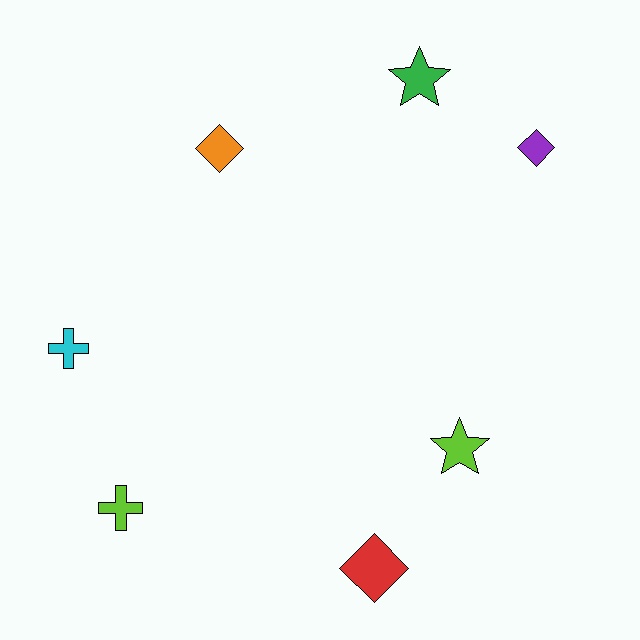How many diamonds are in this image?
There are 3 diamonds.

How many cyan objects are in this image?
There is 1 cyan object.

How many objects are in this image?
There are 7 objects.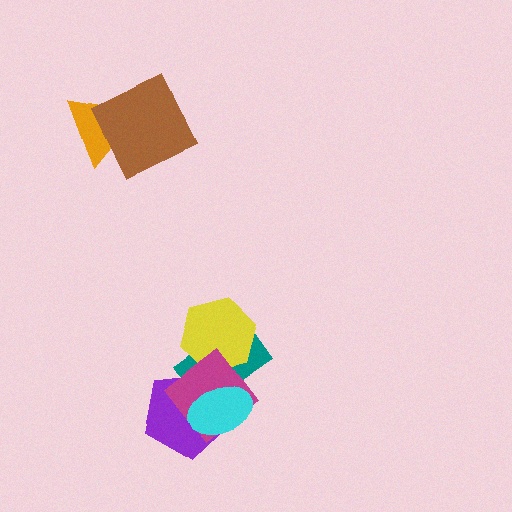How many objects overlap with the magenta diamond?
4 objects overlap with the magenta diamond.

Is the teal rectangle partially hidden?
Yes, it is partially covered by another shape.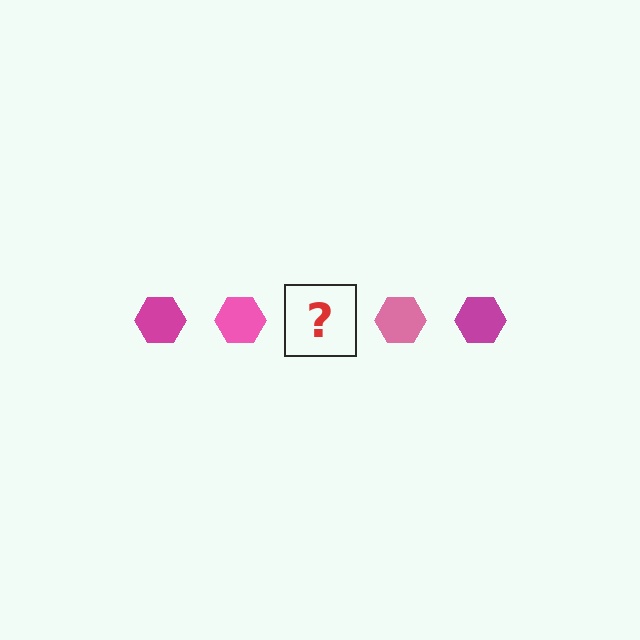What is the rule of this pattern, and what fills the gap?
The rule is that the pattern cycles through magenta, pink hexagons. The gap should be filled with a magenta hexagon.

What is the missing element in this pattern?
The missing element is a magenta hexagon.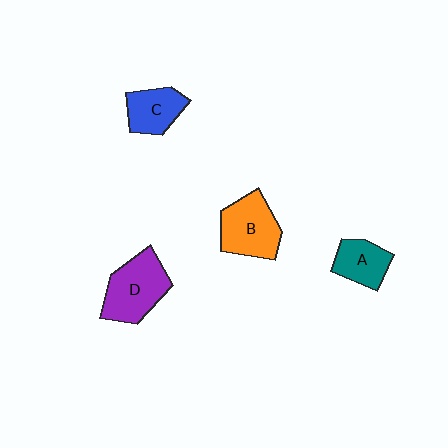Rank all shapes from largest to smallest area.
From largest to smallest: D (purple), B (orange), C (blue), A (teal).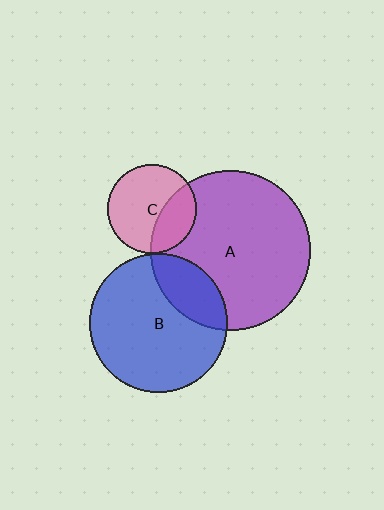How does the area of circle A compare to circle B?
Approximately 1.3 times.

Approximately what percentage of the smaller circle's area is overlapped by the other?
Approximately 35%.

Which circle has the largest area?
Circle A (purple).